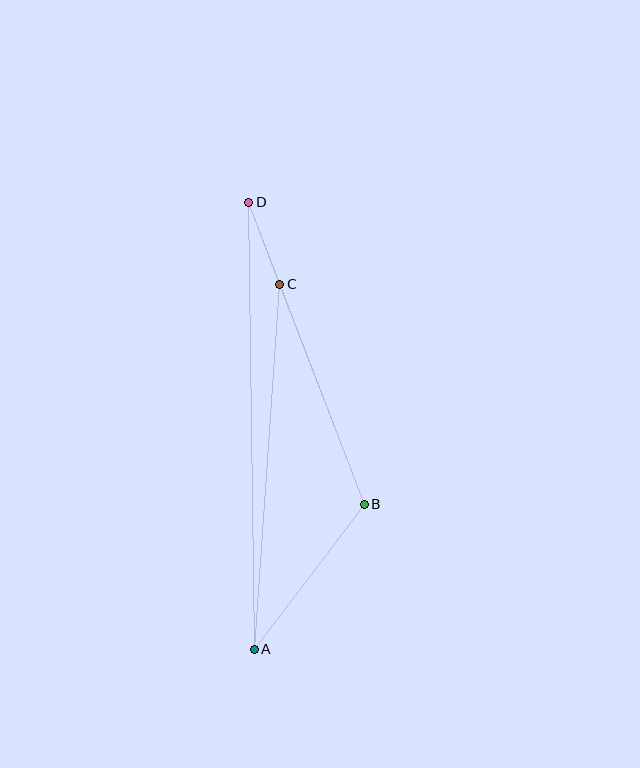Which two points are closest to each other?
Points C and D are closest to each other.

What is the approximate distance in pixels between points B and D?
The distance between B and D is approximately 324 pixels.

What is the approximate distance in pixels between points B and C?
The distance between B and C is approximately 236 pixels.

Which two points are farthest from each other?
Points A and D are farthest from each other.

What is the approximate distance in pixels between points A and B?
The distance between A and B is approximately 182 pixels.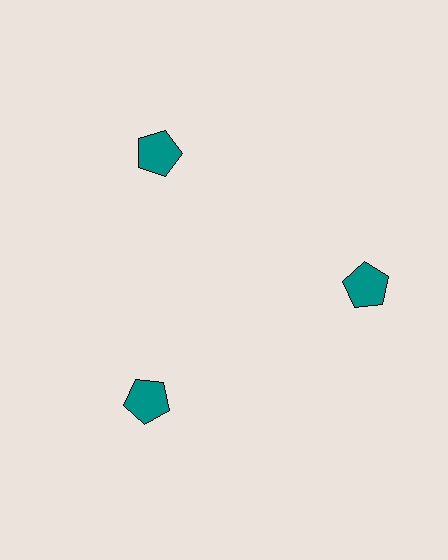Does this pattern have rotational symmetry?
Yes, this pattern has 3-fold rotational symmetry. It looks the same after rotating 120 degrees around the center.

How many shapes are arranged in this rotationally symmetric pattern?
There are 3 shapes, arranged in 3 groups of 1.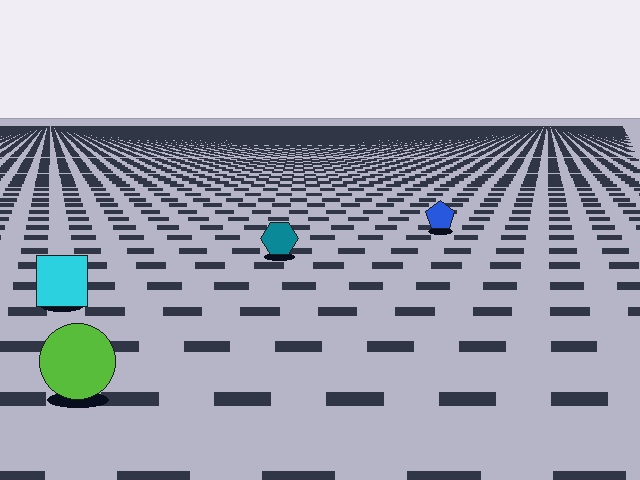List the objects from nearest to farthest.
From nearest to farthest: the lime circle, the cyan square, the teal hexagon, the blue pentagon.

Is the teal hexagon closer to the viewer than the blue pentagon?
Yes. The teal hexagon is closer — you can tell from the texture gradient: the ground texture is coarser near it.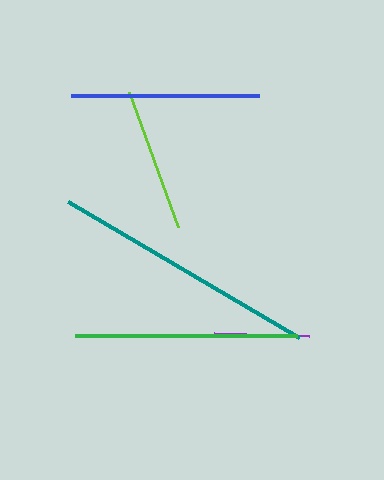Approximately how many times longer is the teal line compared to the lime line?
The teal line is approximately 1.9 times the length of the lime line.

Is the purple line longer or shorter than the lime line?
The lime line is longer than the purple line.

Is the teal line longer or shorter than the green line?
The teal line is longer than the green line.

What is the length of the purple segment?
The purple segment is approximately 96 pixels long.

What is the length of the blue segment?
The blue segment is approximately 188 pixels long.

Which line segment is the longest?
The teal line is the longest at approximately 269 pixels.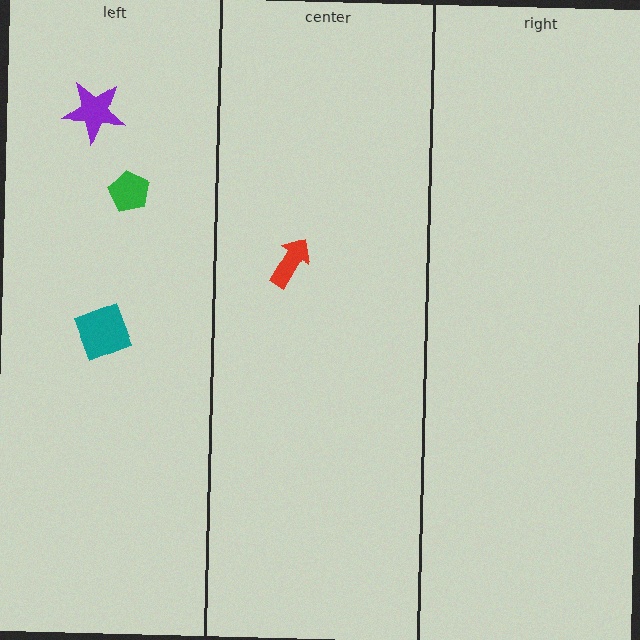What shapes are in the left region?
The green pentagon, the teal diamond, the purple star.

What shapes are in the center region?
The red arrow.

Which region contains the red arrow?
The center region.